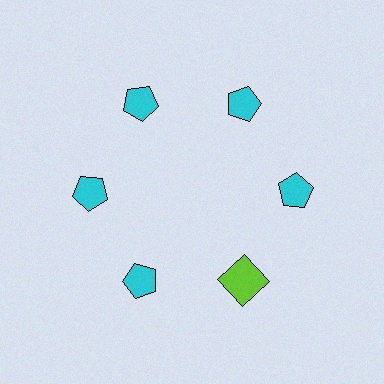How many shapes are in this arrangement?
There are 6 shapes arranged in a ring pattern.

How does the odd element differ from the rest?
It differs in both color (lime instead of cyan) and shape (square instead of pentagon).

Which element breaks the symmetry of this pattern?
The lime square at roughly the 5 o'clock position breaks the symmetry. All other shapes are cyan pentagons.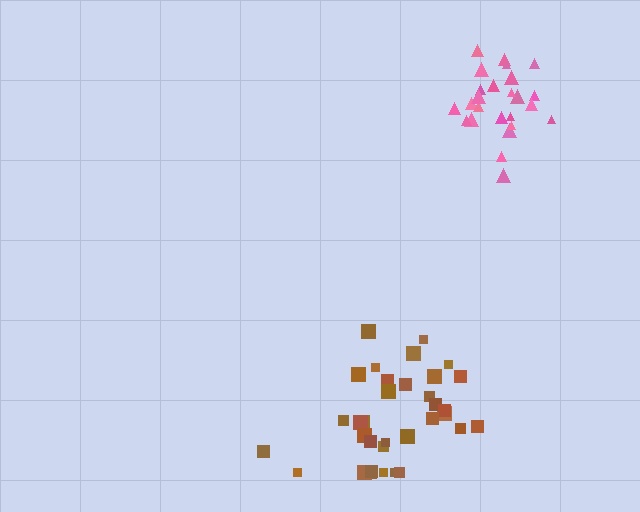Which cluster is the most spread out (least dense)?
Brown.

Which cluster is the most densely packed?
Pink.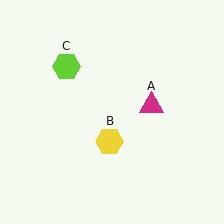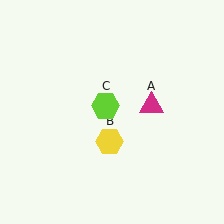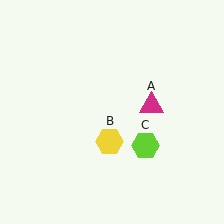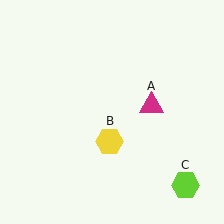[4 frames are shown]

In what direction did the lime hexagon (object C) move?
The lime hexagon (object C) moved down and to the right.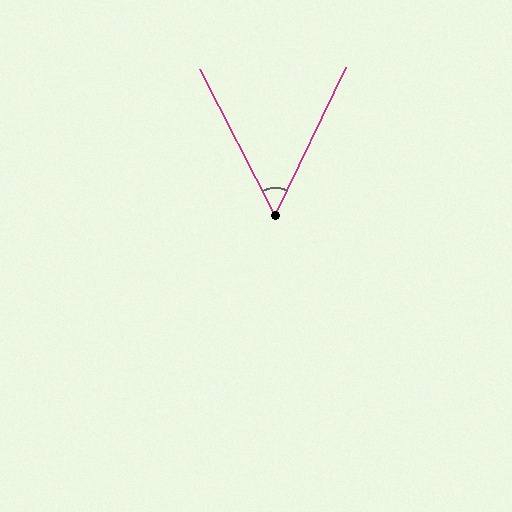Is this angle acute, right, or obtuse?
It is acute.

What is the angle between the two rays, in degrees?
Approximately 53 degrees.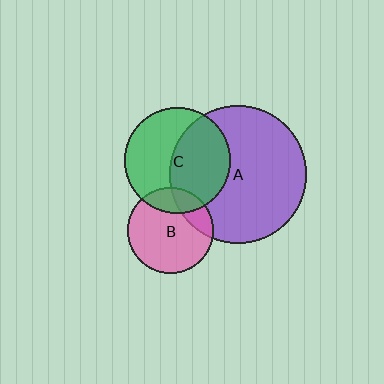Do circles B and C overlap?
Yes.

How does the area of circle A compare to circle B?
Approximately 2.6 times.